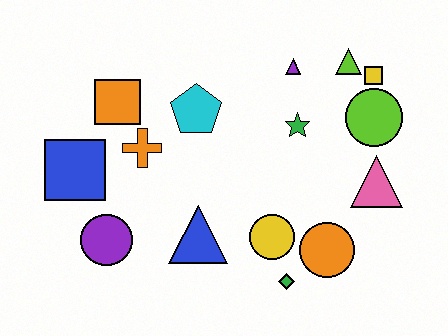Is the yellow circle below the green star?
Yes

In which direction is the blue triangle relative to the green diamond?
The blue triangle is to the left of the green diamond.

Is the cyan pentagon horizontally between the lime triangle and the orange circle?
No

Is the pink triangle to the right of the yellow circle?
Yes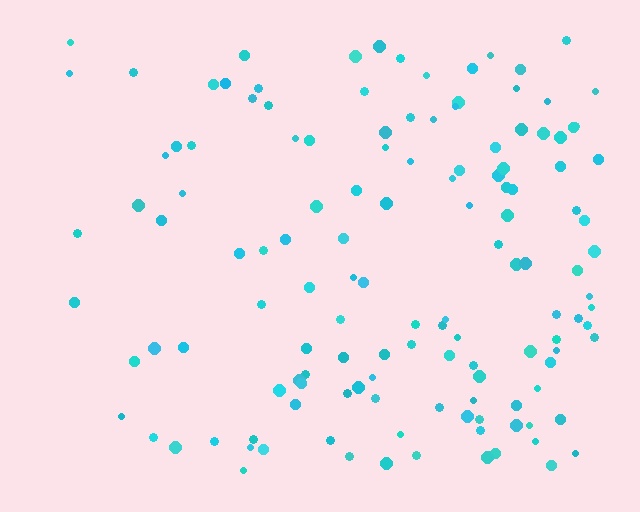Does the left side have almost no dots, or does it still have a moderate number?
Still a moderate number, just noticeably fewer than the right.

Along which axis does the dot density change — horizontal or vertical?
Horizontal.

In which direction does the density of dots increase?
From left to right, with the right side densest.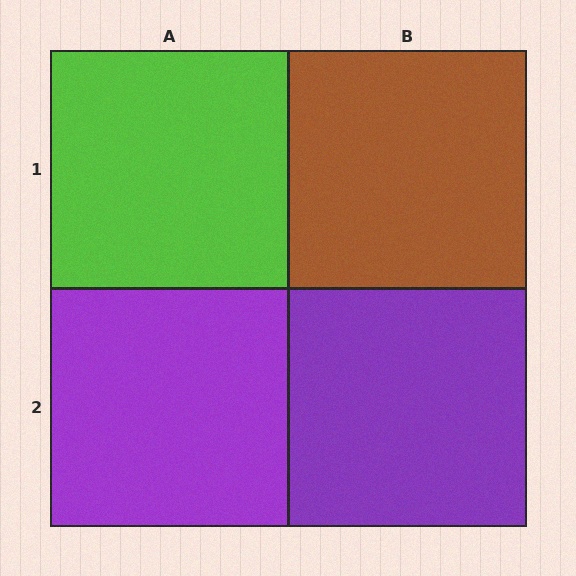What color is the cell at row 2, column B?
Purple.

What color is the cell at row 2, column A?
Purple.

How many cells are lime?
1 cell is lime.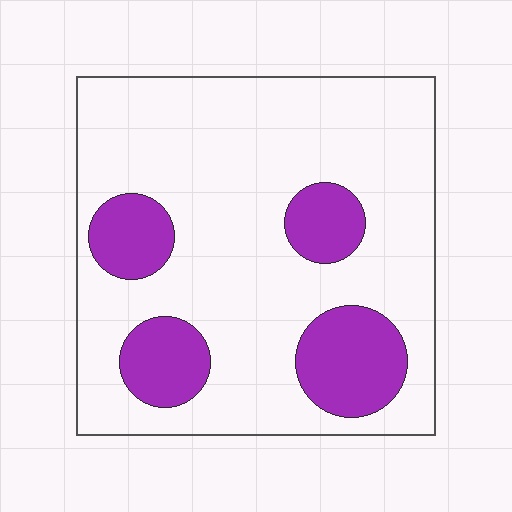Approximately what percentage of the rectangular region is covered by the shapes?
Approximately 20%.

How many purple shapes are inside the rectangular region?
4.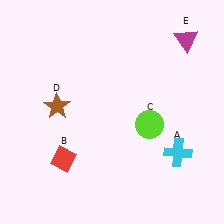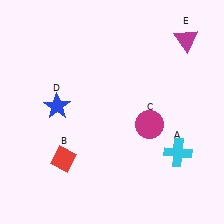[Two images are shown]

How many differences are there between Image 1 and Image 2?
There are 2 differences between the two images.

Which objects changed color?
C changed from lime to magenta. D changed from brown to blue.